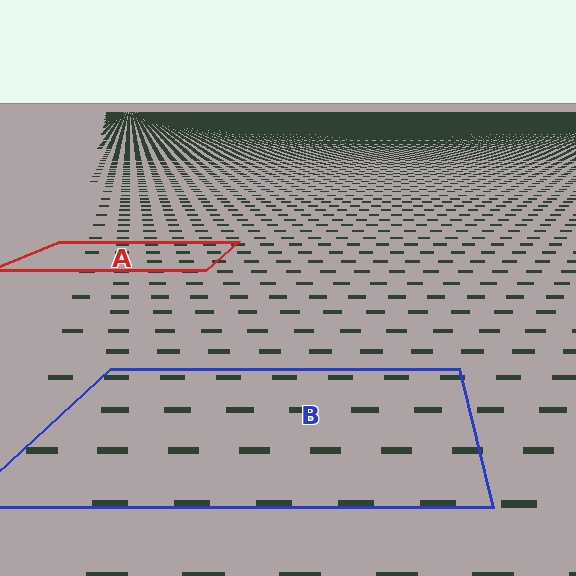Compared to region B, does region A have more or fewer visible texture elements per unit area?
Region A has more texture elements per unit area — they are packed more densely because it is farther away.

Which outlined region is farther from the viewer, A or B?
Region A is farther from the viewer — the texture elements inside it appear smaller and more densely packed.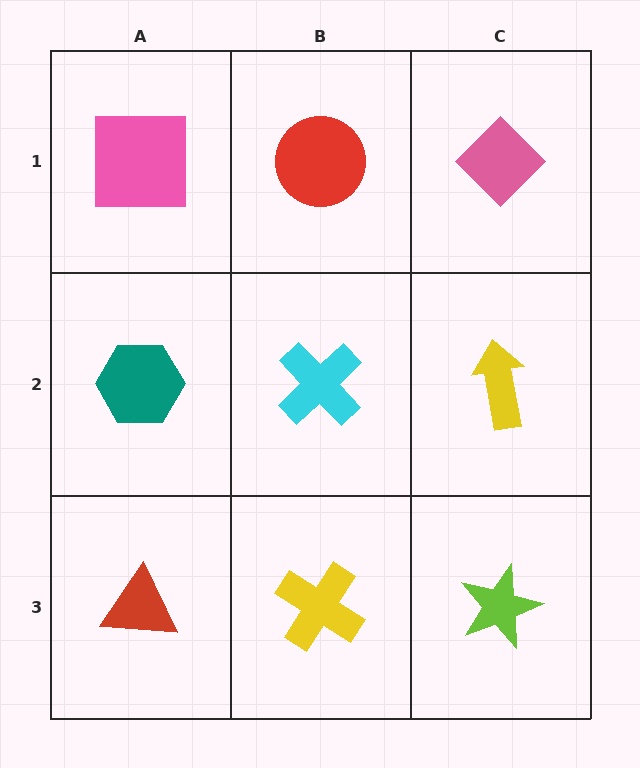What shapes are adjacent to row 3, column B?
A cyan cross (row 2, column B), a red triangle (row 3, column A), a lime star (row 3, column C).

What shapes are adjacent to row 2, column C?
A pink diamond (row 1, column C), a lime star (row 3, column C), a cyan cross (row 2, column B).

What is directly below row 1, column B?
A cyan cross.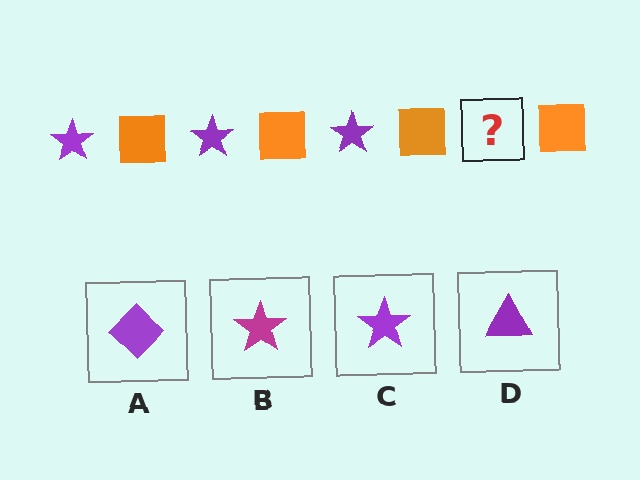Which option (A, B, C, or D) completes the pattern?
C.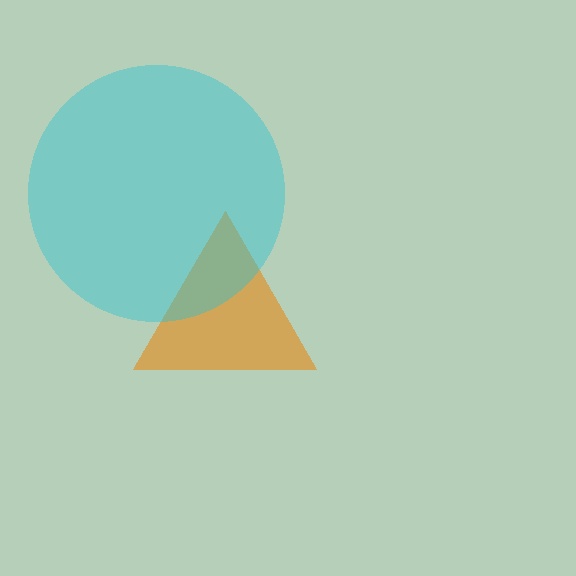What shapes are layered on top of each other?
The layered shapes are: an orange triangle, a cyan circle.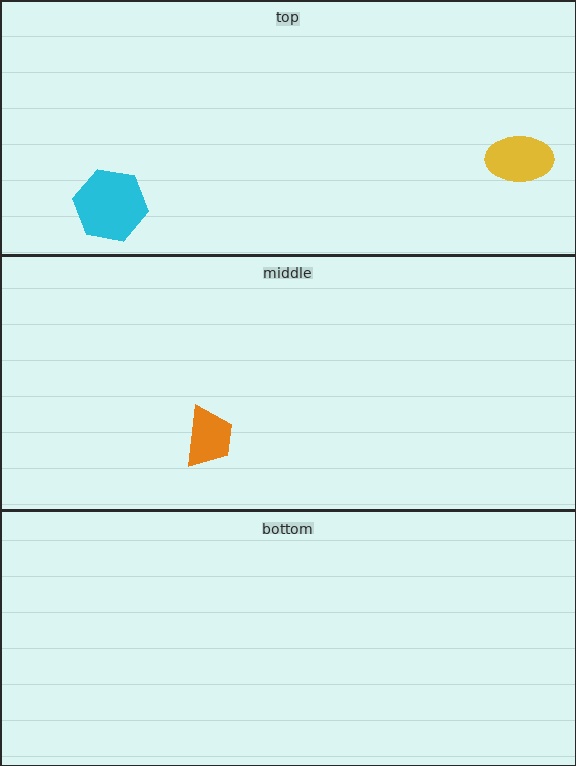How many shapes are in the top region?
2.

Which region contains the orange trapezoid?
The middle region.